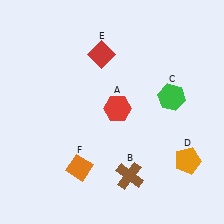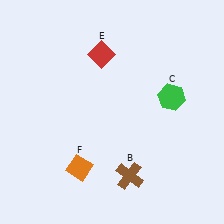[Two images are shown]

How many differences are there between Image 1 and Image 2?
There are 2 differences between the two images.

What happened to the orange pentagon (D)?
The orange pentagon (D) was removed in Image 2. It was in the bottom-right area of Image 1.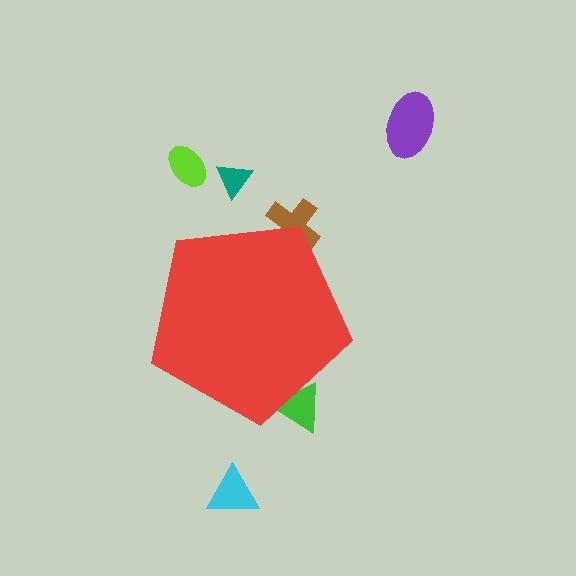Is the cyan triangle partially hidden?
No, the cyan triangle is fully visible.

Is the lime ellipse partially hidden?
No, the lime ellipse is fully visible.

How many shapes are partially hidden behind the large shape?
2 shapes are partially hidden.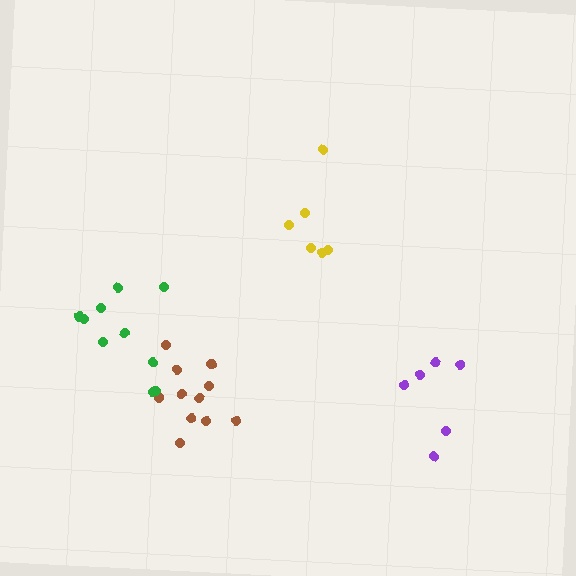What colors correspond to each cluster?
The clusters are colored: yellow, purple, brown, green.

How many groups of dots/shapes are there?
There are 4 groups.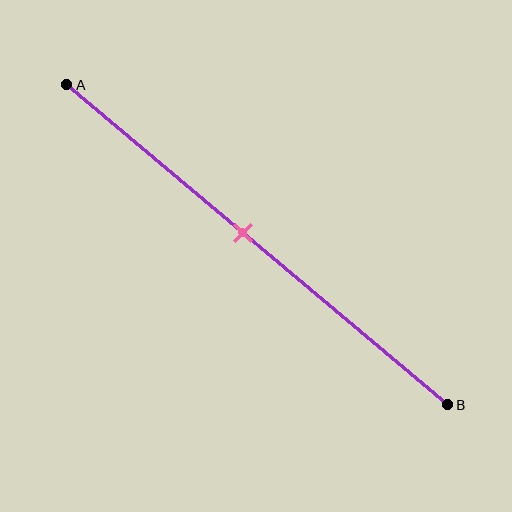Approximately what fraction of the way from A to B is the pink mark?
The pink mark is approximately 45% of the way from A to B.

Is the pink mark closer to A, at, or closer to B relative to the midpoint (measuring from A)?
The pink mark is closer to point A than the midpoint of segment AB.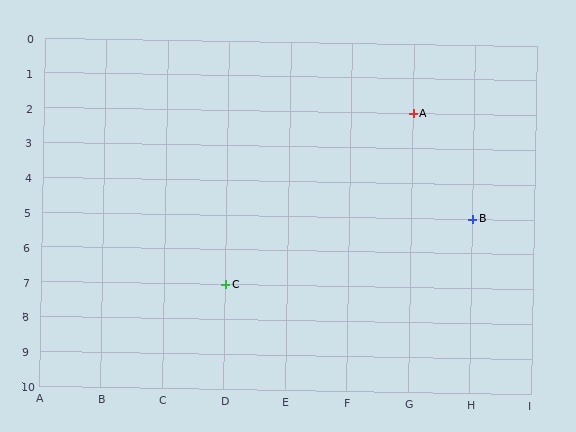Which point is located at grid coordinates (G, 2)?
Point A is at (G, 2).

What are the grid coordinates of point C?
Point C is at grid coordinates (D, 7).